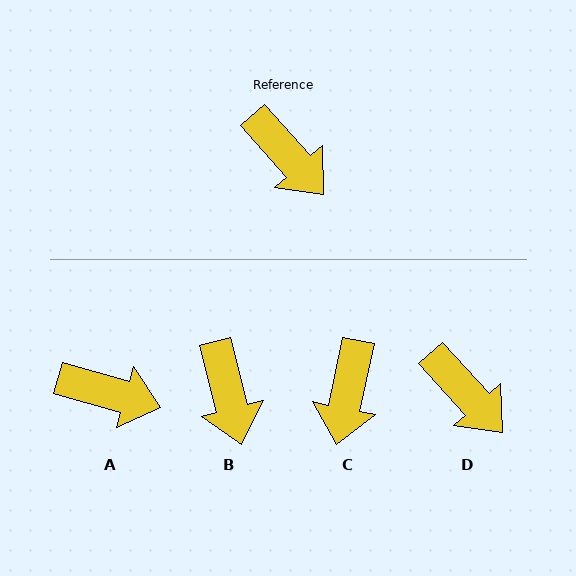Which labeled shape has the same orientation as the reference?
D.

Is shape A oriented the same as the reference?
No, it is off by about 32 degrees.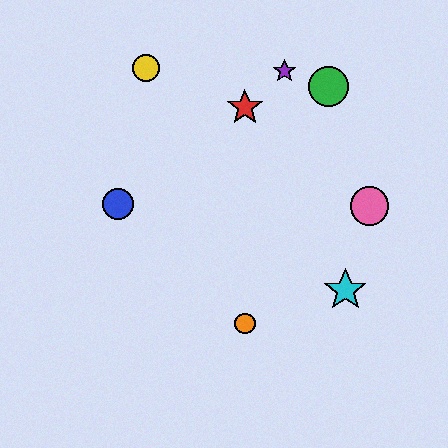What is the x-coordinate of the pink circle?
The pink circle is at x≈369.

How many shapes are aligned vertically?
2 shapes (the red star, the orange circle) are aligned vertically.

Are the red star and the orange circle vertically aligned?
Yes, both are at x≈245.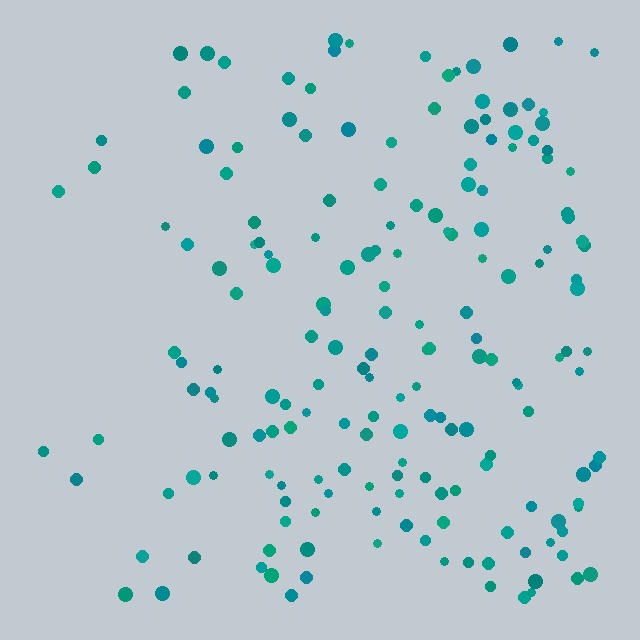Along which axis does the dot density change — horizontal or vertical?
Horizontal.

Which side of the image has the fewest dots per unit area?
The left.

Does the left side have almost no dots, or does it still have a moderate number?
Still a moderate number, just noticeably fewer than the right.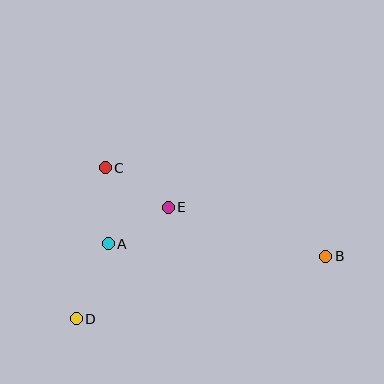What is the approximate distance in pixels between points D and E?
The distance between D and E is approximately 145 pixels.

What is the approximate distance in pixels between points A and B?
The distance between A and B is approximately 218 pixels.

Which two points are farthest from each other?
Points B and D are farthest from each other.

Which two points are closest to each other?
Points A and E are closest to each other.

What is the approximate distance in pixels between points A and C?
The distance between A and C is approximately 76 pixels.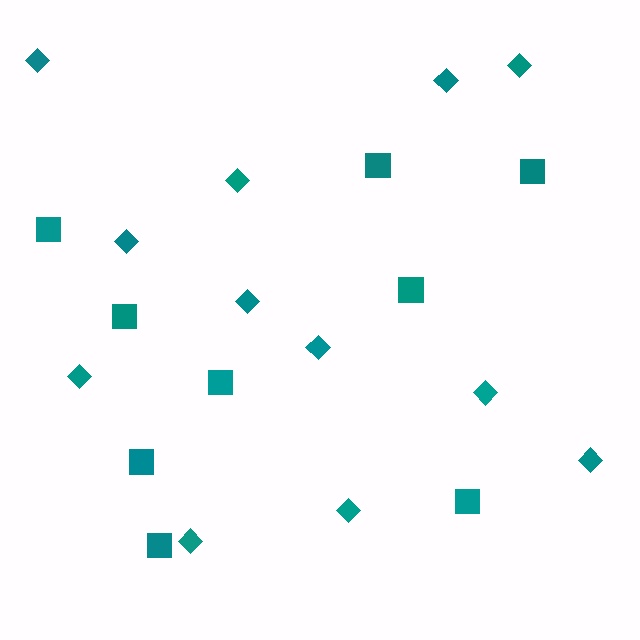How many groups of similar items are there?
There are 2 groups: one group of diamonds (12) and one group of squares (9).